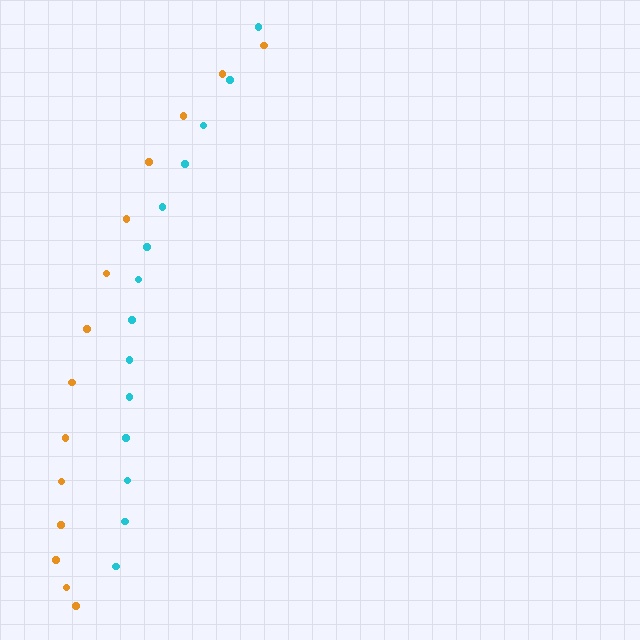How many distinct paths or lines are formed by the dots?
There are 2 distinct paths.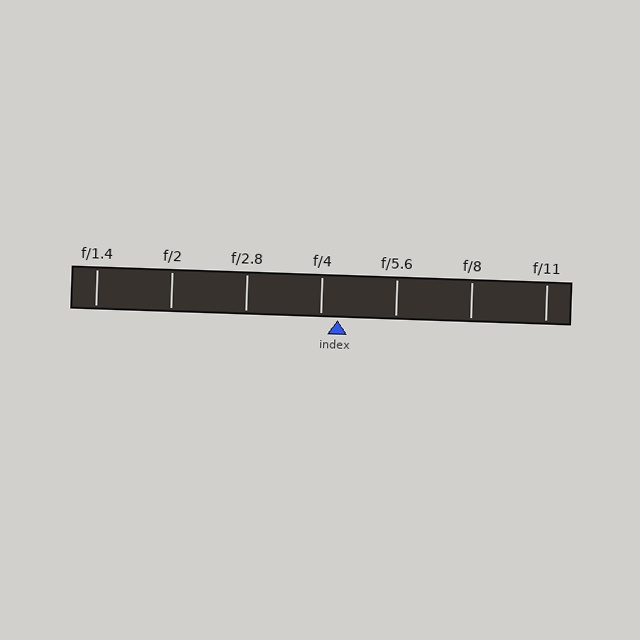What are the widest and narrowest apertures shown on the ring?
The widest aperture shown is f/1.4 and the narrowest is f/11.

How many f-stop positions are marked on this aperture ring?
There are 7 f-stop positions marked.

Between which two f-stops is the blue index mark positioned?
The index mark is between f/4 and f/5.6.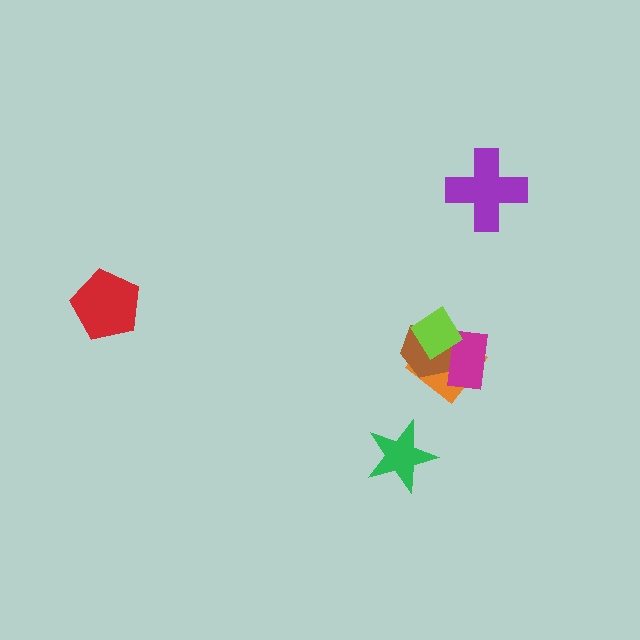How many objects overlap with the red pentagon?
0 objects overlap with the red pentagon.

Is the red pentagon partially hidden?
No, no other shape covers it.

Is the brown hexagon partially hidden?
Yes, it is partially covered by another shape.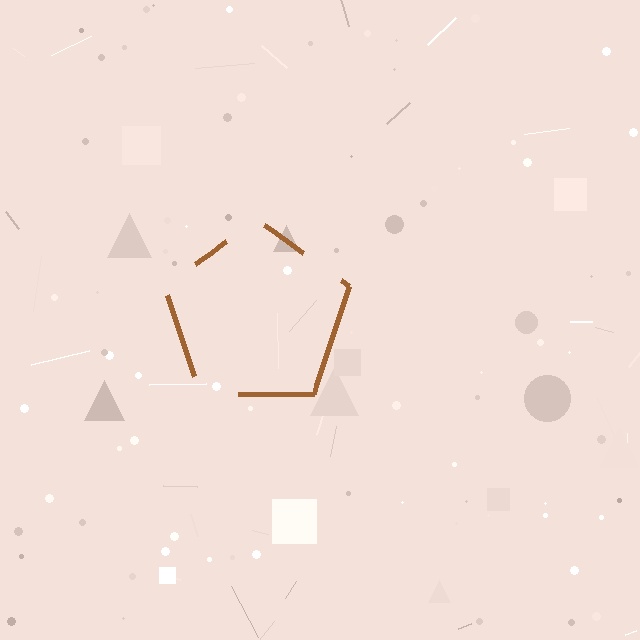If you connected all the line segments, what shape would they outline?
They would outline a pentagon.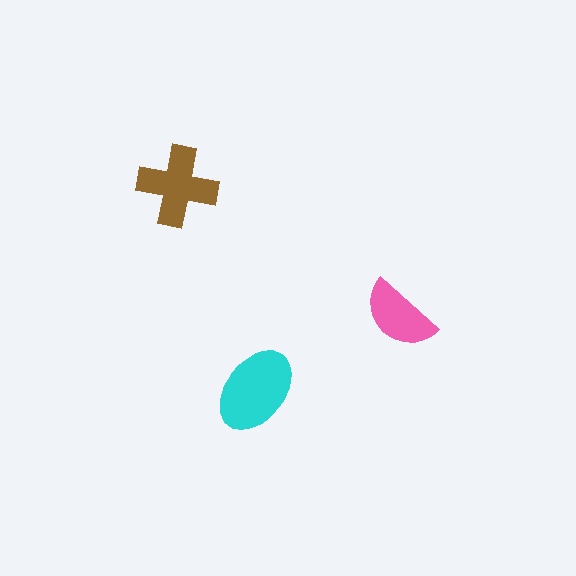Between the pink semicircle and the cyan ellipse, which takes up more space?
The cyan ellipse.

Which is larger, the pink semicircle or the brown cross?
The brown cross.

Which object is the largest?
The cyan ellipse.